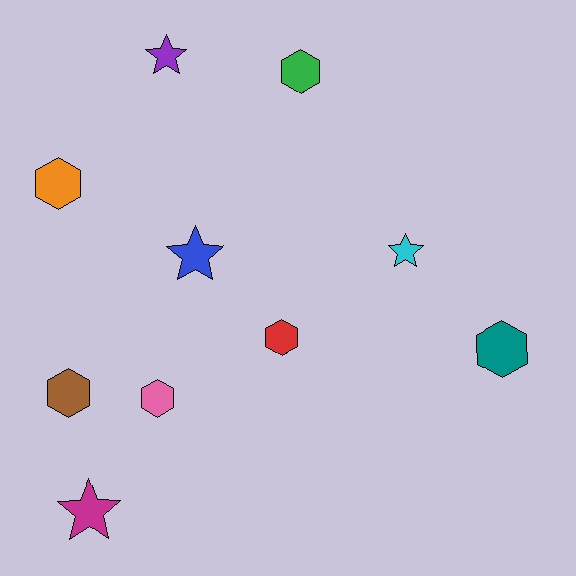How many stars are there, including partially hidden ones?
There are 4 stars.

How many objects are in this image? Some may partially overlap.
There are 10 objects.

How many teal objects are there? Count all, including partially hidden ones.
There is 1 teal object.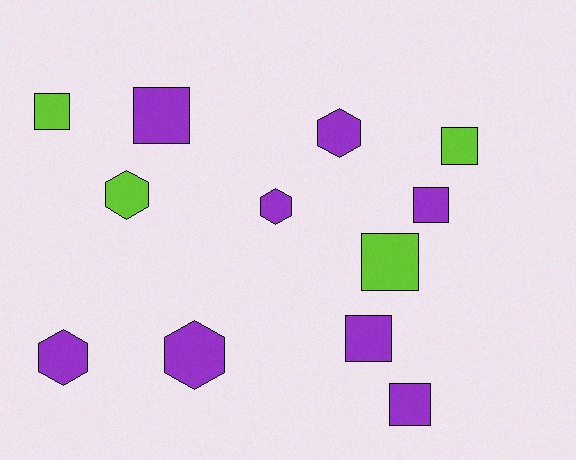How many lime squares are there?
There are 3 lime squares.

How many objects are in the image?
There are 12 objects.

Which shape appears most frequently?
Square, with 7 objects.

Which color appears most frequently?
Purple, with 8 objects.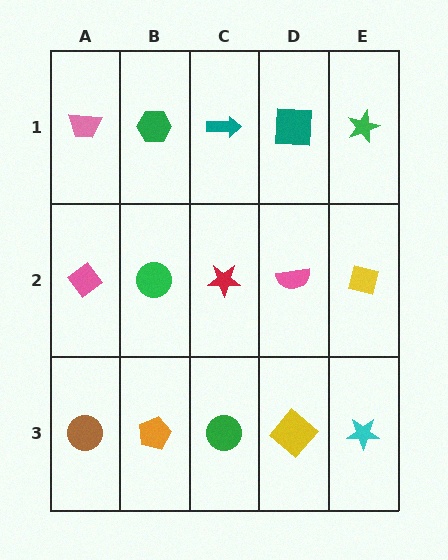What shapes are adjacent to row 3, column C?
A red star (row 2, column C), an orange pentagon (row 3, column B), a yellow diamond (row 3, column D).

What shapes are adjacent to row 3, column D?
A pink semicircle (row 2, column D), a green circle (row 3, column C), a cyan star (row 3, column E).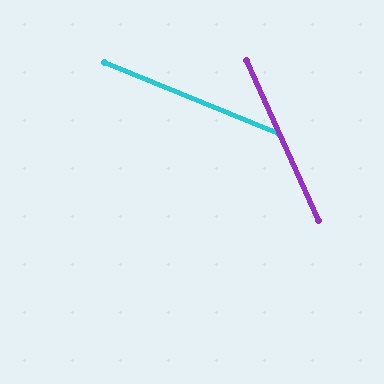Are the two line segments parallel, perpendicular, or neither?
Neither parallel nor perpendicular — they differ by about 43°.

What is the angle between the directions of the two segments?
Approximately 43 degrees.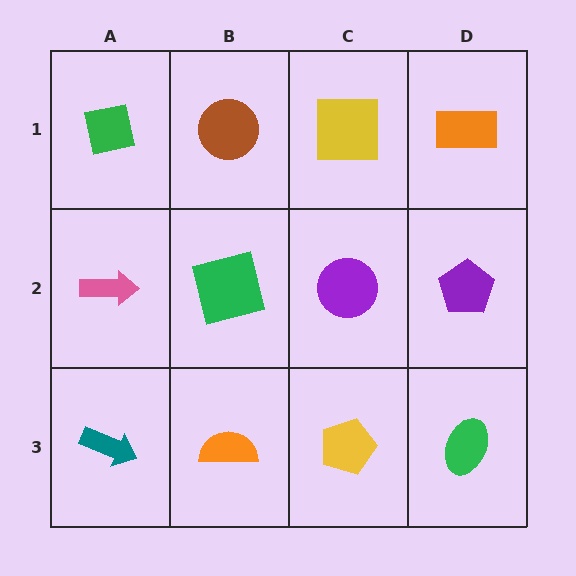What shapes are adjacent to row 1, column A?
A pink arrow (row 2, column A), a brown circle (row 1, column B).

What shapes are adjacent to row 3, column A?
A pink arrow (row 2, column A), an orange semicircle (row 3, column B).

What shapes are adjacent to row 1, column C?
A purple circle (row 2, column C), a brown circle (row 1, column B), an orange rectangle (row 1, column D).